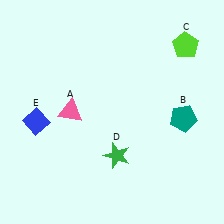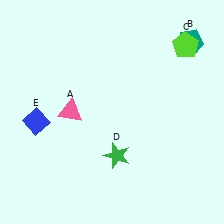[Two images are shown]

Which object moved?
The teal pentagon (B) moved up.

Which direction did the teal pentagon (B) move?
The teal pentagon (B) moved up.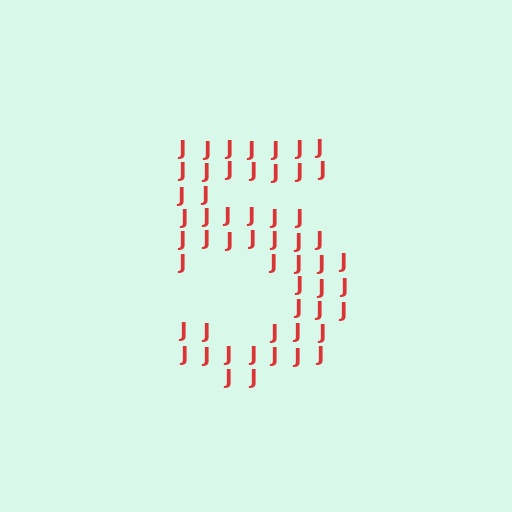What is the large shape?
The large shape is the digit 5.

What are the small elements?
The small elements are letter J's.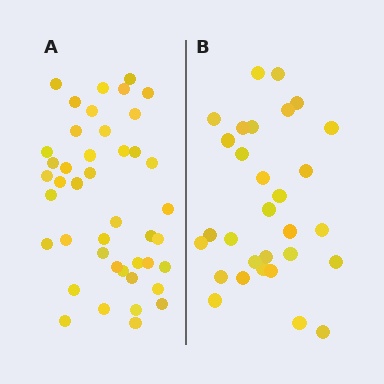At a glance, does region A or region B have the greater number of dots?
Region A (the left region) has more dots.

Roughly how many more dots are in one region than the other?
Region A has approximately 15 more dots than region B.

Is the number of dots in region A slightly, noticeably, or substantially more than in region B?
Region A has noticeably more, but not dramatically so. The ratio is roughly 1.4 to 1.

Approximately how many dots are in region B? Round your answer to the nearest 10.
About 30 dots.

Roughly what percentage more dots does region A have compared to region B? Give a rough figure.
About 45% more.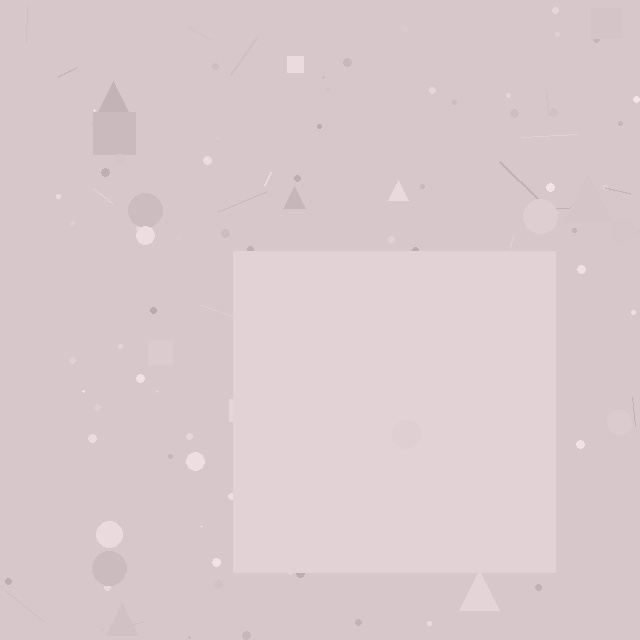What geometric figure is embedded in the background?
A square is embedded in the background.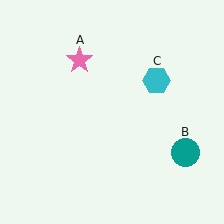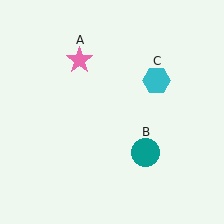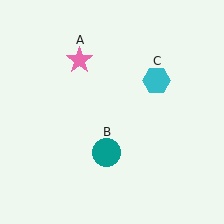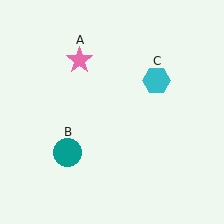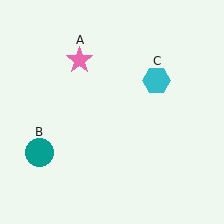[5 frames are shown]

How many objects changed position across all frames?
1 object changed position: teal circle (object B).